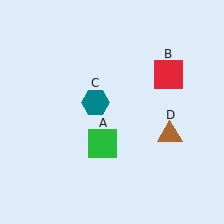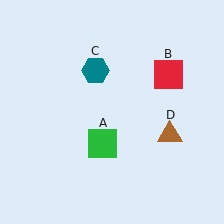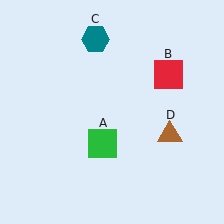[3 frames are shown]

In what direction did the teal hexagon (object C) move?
The teal hexagon (object C) moved up.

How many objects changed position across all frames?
1 object changed position: teal hexagon (object C).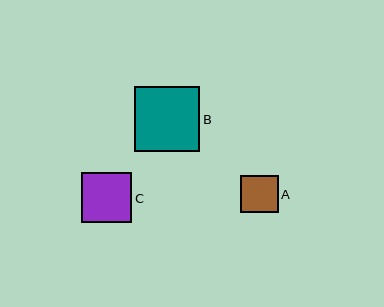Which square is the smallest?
Square A is the smallest with a size of approximately 37 pixels.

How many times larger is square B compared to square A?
Square B is approximately 1.8 times the size of square A.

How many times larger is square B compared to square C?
Square B is approximately 1.3 times the size of square C.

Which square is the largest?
Square B is the largest with a size of approximately 66 pixels.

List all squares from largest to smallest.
From largest to smallest: B, C, A.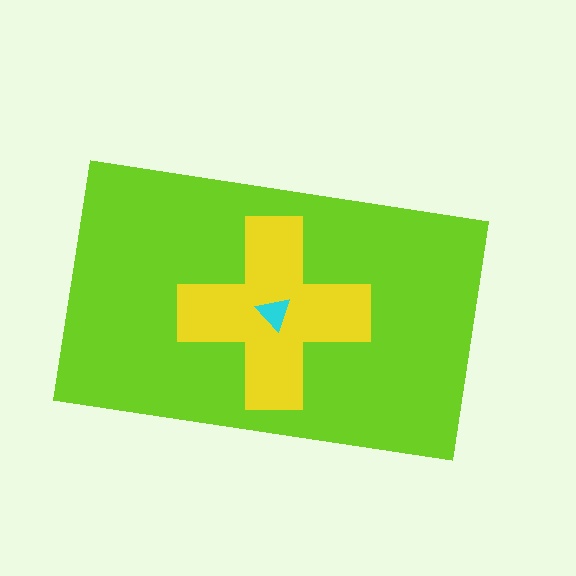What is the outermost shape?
The lime rectangle.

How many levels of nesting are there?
3.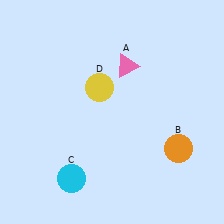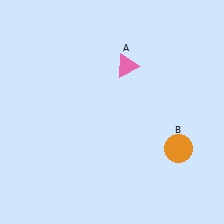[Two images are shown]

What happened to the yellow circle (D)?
The yellow circle (D) was removed in Image 2. It was in the top-left area of Image 1.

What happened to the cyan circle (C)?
The cyan circle (C) was removed in Image 2. It was in the bottom-left area of Image 1.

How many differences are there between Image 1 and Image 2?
There are 2 differences between the two images.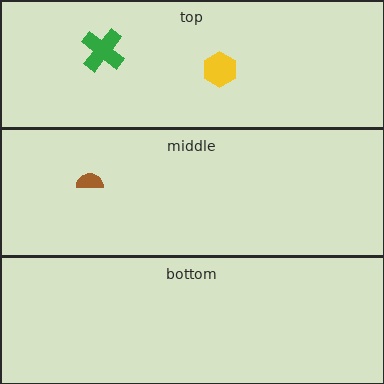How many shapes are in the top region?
2.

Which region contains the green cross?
The top region.